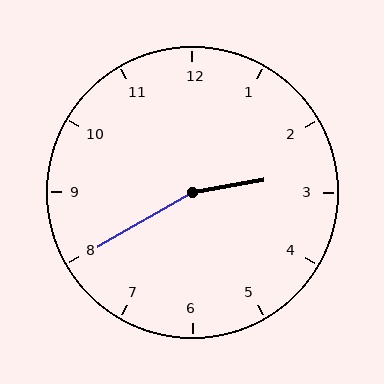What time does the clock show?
2:40.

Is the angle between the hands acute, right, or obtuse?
It is obtuse.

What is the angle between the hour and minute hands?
Approximately 160 degrees.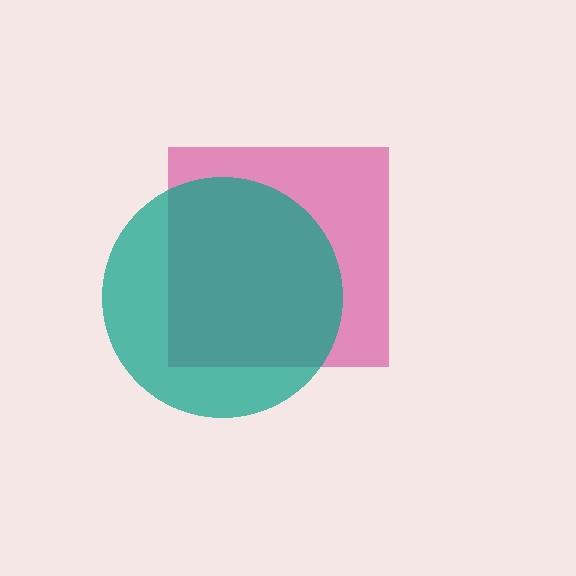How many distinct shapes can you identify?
There are 2 distinct shapes: a magenta square, a teal circle.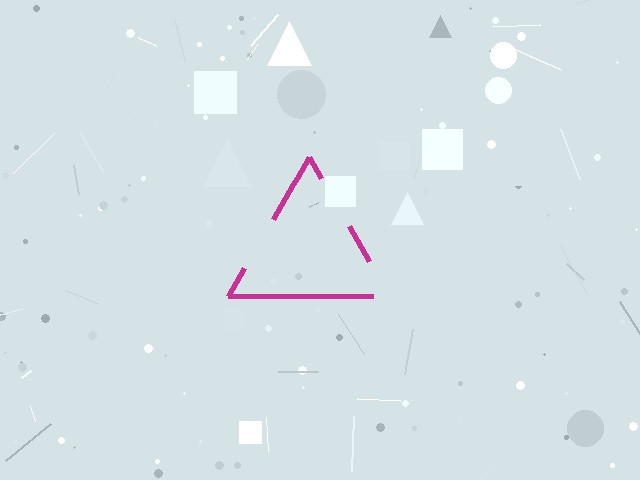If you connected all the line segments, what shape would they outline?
They would outline a triangle.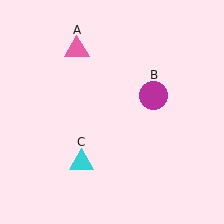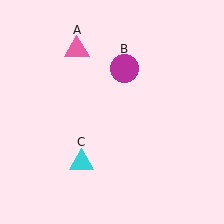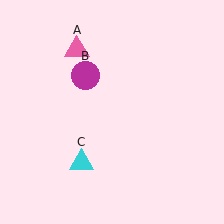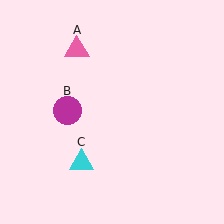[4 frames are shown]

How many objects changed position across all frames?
1 object changed position: magenta circle (object B).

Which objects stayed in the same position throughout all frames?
Pink triangle (object A) and cyan triangle (object C) remained stationary.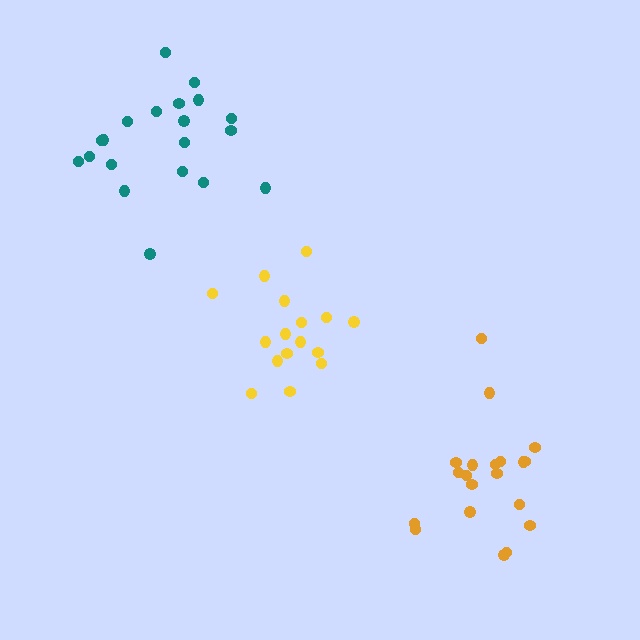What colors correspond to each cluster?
The clusters are colored: teal, yellow, orange.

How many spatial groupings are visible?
There are 3 spatial groupings.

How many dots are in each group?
Group 1: 20 dots, Group 2: 16 dots, Group 3: 20 dots (56 total).